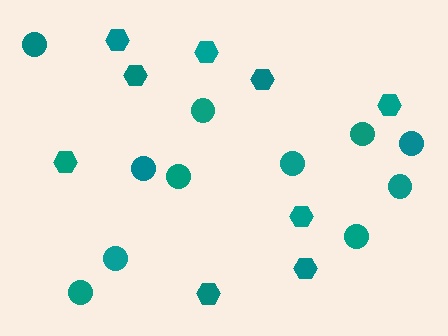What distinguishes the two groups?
There are 2 groups: one group of hexagons (9) and one group of circles (11).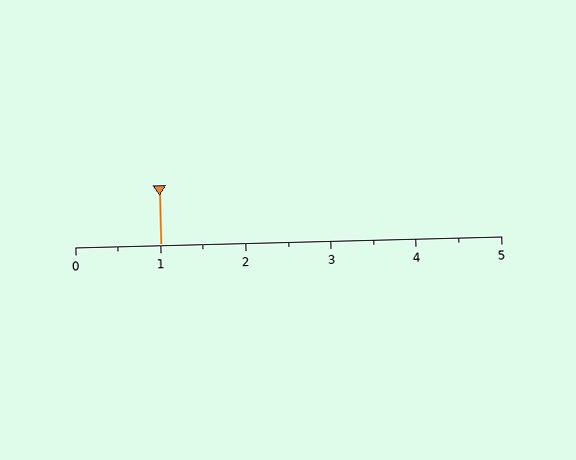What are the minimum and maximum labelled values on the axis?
The axis runs from 0 to 5.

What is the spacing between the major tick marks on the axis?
The major ticks are spaced 1 apart.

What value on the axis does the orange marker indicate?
The marker indicates approximately 1.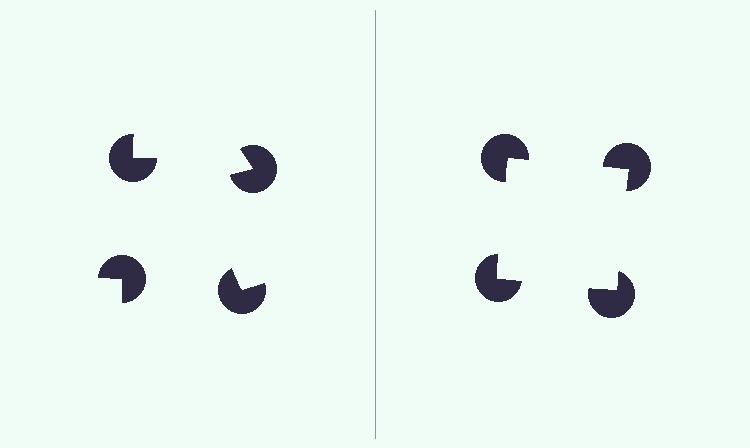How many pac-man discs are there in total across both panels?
8 — 4 on each side.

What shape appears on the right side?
An illusory square.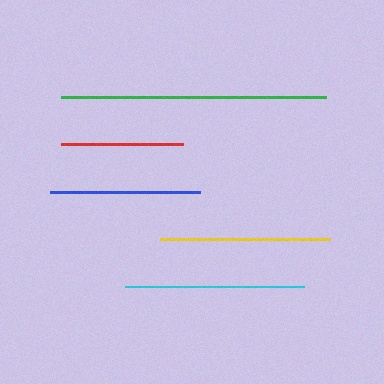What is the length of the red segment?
The red segment is approximately 121 pixels long.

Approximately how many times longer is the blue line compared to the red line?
The blue line is approximately 1.2 times the length of the red line.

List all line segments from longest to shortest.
From longest to shortest: green, cyan, yellow, blue, red.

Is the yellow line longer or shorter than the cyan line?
The cyan line is longer than the yellow line.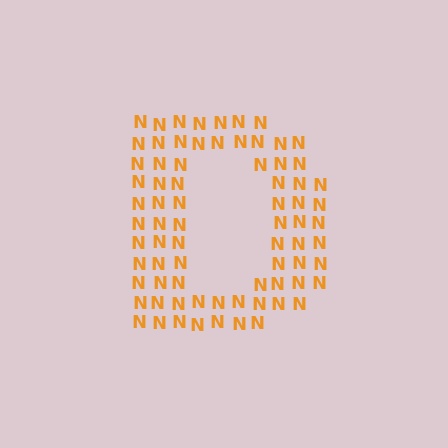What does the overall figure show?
The overall figure shows the letter D.